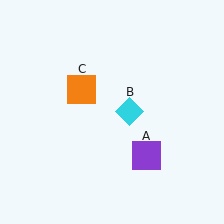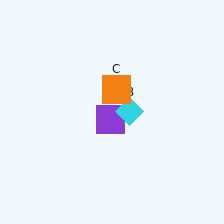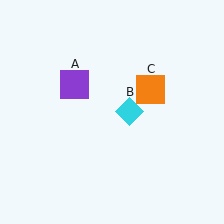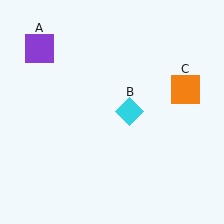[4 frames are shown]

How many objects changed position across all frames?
2 objects changed position: purple square (object A), orange square (object C).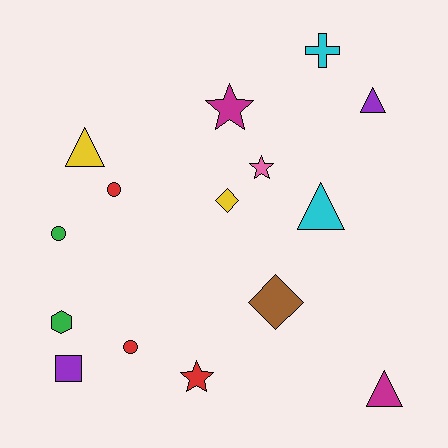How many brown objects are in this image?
There is 1 brown object.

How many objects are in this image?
There are 15 objects.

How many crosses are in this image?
There is 1 cross.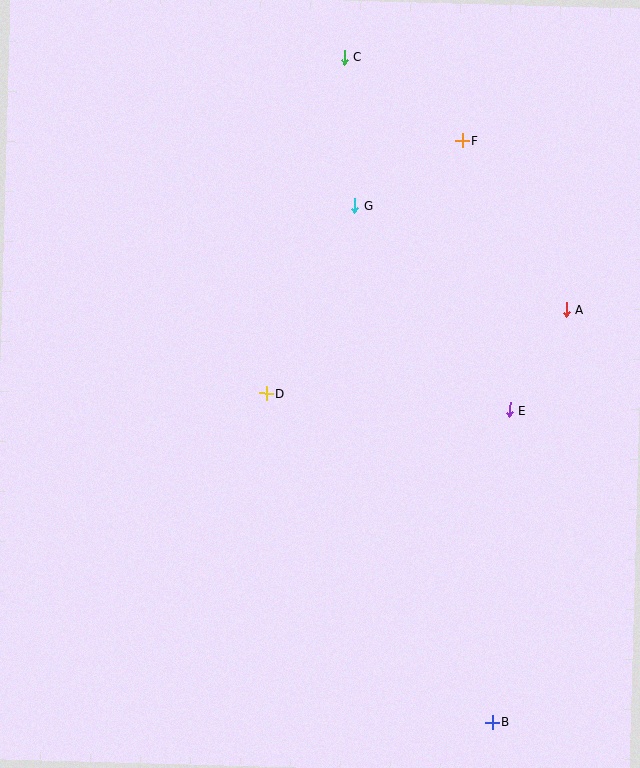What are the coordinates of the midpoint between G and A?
The midpoint between G and A is at (460, 258).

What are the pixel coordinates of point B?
Point B is at (492, 722).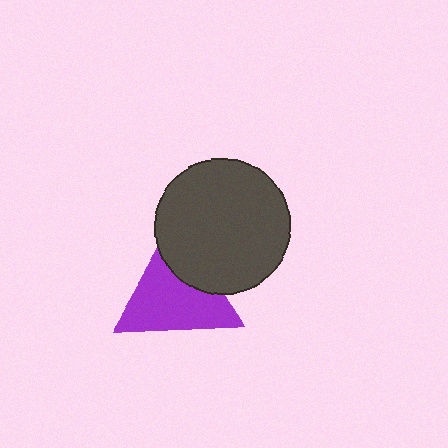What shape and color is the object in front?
The object in front is a dark gray circle.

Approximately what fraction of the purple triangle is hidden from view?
Roughly 30% of the purple triangle is hidden behind the dark gray circle.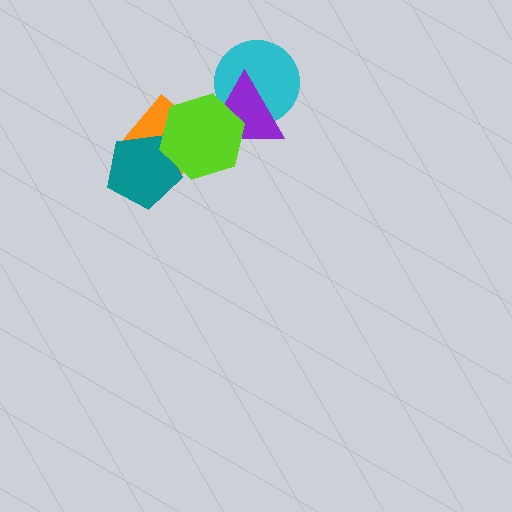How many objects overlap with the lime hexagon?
4 objects overlap with the lime hexagon.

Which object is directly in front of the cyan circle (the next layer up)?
The purple triangle is directly in front of the cyan circle.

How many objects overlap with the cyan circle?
2 objects overlap with the cyan circle.